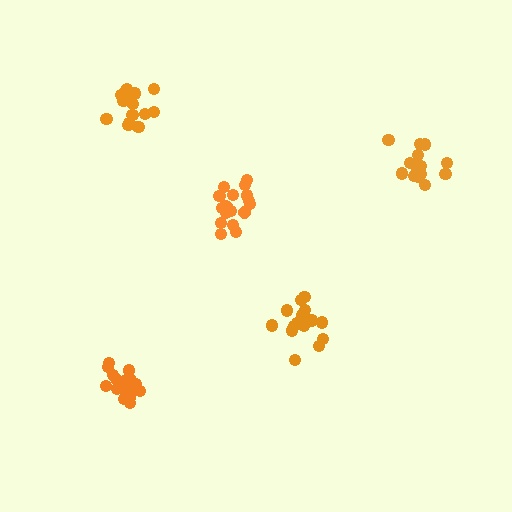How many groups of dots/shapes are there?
There are 5 groups.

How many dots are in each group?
Group 1: 19 dots, Group 2: 16 dots, Group 3: 15 dots, Group 4: 19 dots, Group 5: 15 dots (84 total).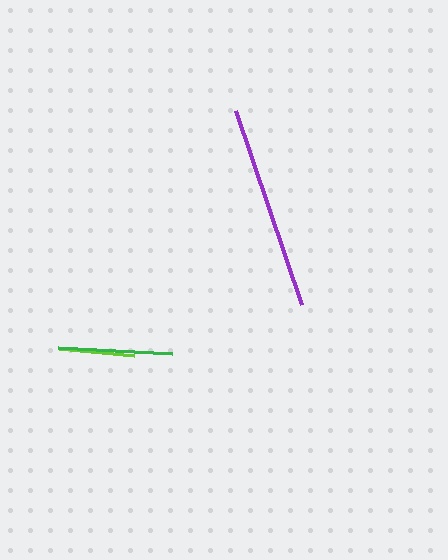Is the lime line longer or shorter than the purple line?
The purple line is longer than the lime line.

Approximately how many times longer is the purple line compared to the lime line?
The purple line is approximately 2.7 times the length of the lime line.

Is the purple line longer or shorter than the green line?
The purple line is longer than the green line.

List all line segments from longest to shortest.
From longest to shortest: purple, green, lime.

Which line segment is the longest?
The purple line is the longest at approximately 205 pixels.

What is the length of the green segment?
The green segment is approximately 114 pixels long.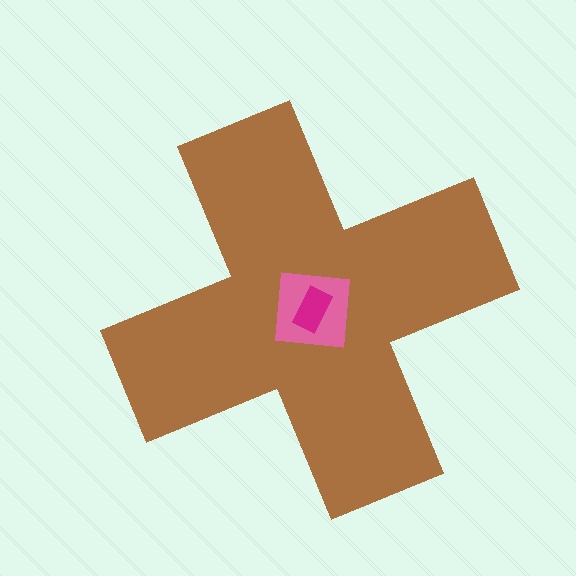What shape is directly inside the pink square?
The magenta rectangle.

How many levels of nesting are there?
3.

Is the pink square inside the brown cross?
Yes.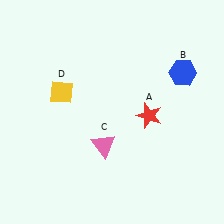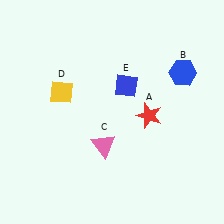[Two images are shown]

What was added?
A blue diamond (E) was added in Image 2.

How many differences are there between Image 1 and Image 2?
There is 1 difference between the two images.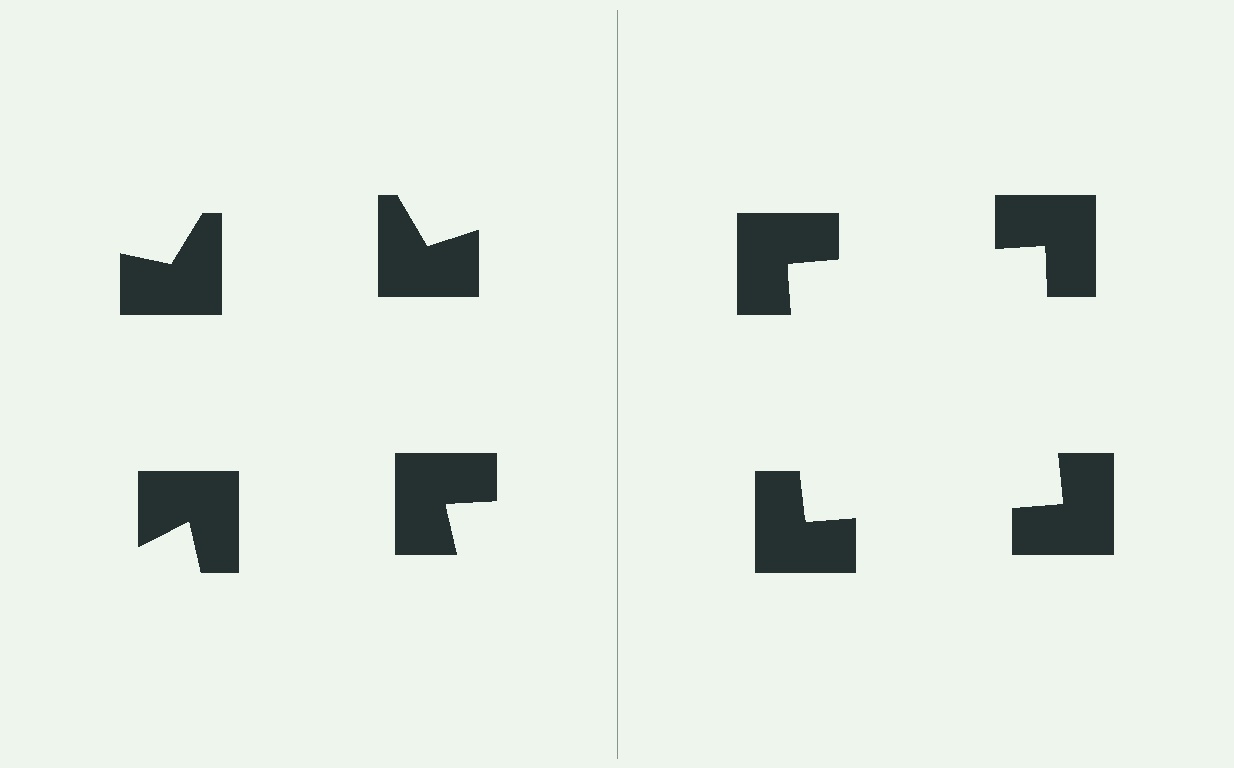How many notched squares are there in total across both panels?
8 — 4 on each side.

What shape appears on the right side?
An illusory square.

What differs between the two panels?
The notched squares are positioned identically on both sides; only the wedge orientations differ. On the right they align to a square; on the left they are misaligned.